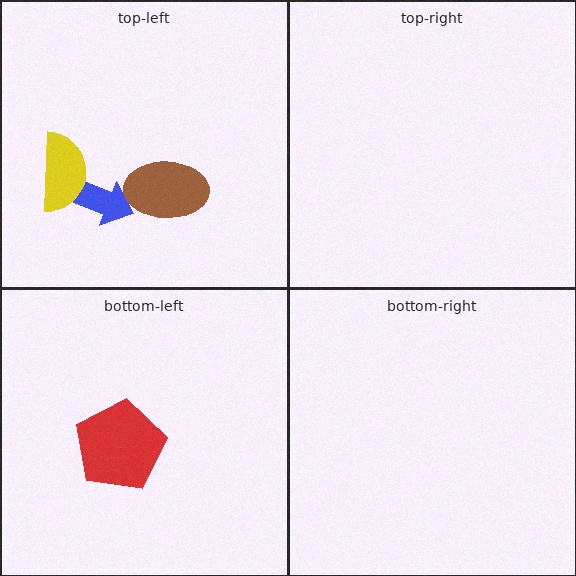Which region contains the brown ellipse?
The top-left region.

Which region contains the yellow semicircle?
The top-left region.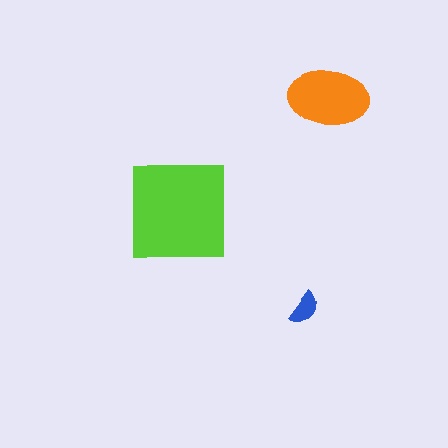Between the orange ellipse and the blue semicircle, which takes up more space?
The orange ellipse.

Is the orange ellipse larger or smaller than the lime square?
Smaller.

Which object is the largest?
The lime square.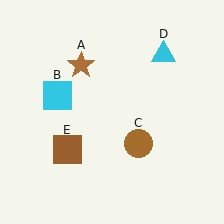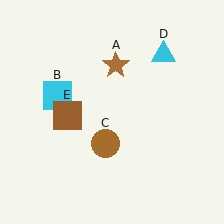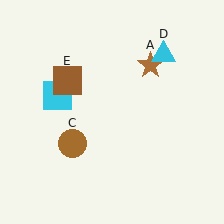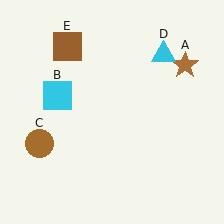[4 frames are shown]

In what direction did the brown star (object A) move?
The brown star (object A) moved right.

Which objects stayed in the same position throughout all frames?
Cyan square (object B) and cyan triangle (object D) remained stationary.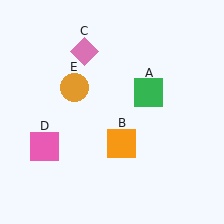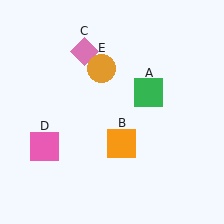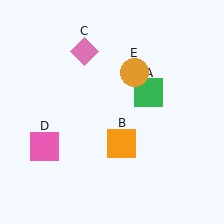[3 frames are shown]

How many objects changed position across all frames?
1 object changed position: orange circle (object E).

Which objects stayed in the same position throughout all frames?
Green square (object A) and orange square (object B) and pink diamond (object C) and pink square (object D) remained stationary.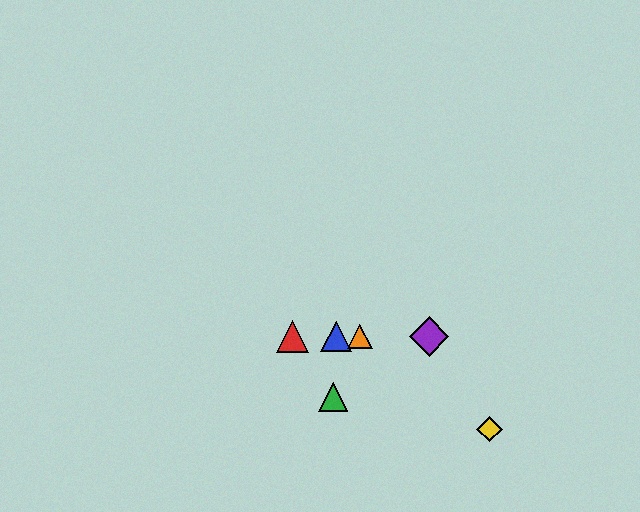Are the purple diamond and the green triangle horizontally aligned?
No, the purple diamond is at y≈337 and the green triangle is at y≈397.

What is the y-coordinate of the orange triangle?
The orange triangle is at y≈337.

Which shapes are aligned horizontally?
The red triangle, the blue triangle, the purple diamond, the orange triangle are aligned horizontally.